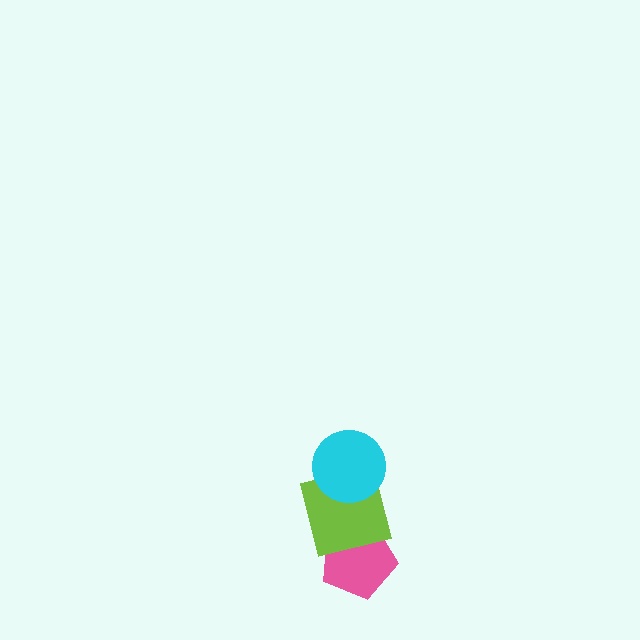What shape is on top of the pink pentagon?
The lime square is on top of the pink pentagon.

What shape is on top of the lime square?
The cyan circle is on top of the lime square.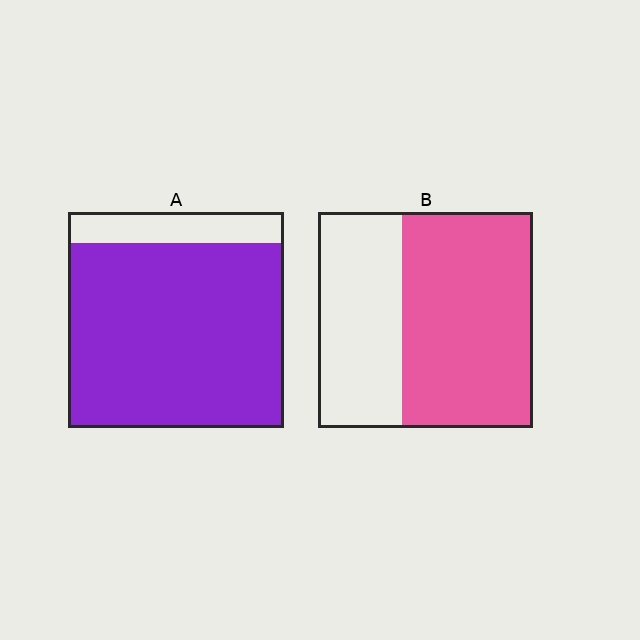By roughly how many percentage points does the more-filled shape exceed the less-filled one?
By roughly 25 percentage points (A over B).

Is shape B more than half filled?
Yes.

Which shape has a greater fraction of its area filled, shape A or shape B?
Shape A.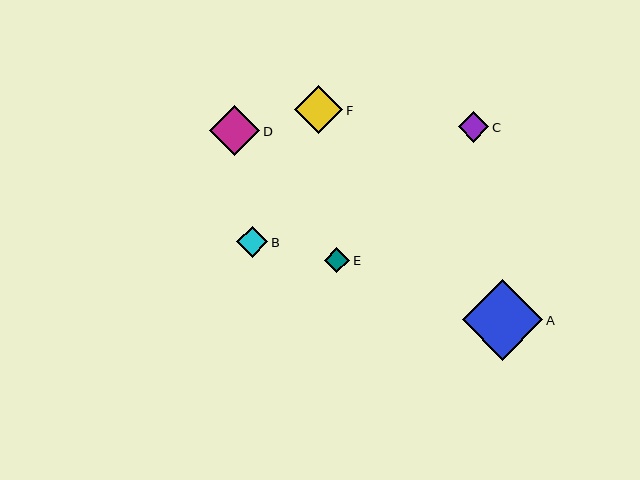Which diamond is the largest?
Diamond A is the largest with a size of approximately 80 pixels.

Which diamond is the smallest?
Diamond E is the smallest with a size of approximately 26 pixels.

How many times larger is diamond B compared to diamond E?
Diamond B is approximately 1.2 times the size of diamond E.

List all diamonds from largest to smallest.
From largest to smallest: A, D, F, B, C, E.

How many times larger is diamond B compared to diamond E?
Diamond B is approximately 1.2 times the size of diamond E.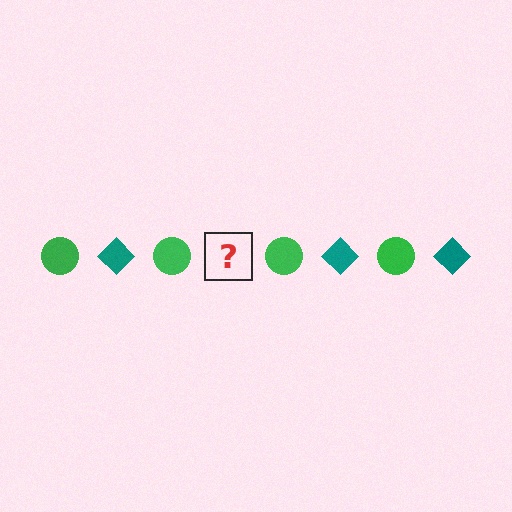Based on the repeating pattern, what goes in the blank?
The blank should be a teal diamond.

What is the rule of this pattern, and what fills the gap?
The rule is that the pattern alternates between green circle and teal diamond. The gap should be filled with a teal diamond.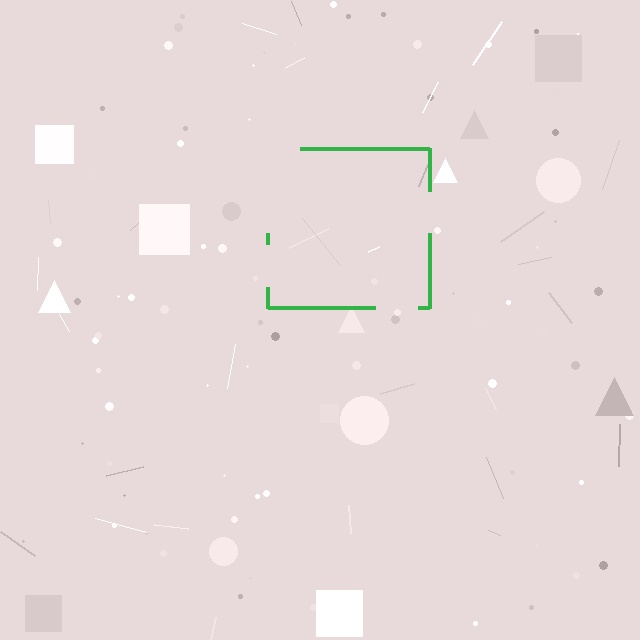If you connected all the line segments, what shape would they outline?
They would outline a square.